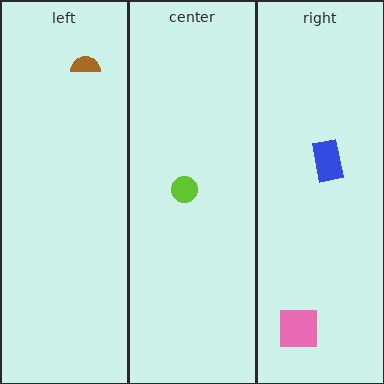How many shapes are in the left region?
1.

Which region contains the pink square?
The right region.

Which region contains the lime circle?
The center region.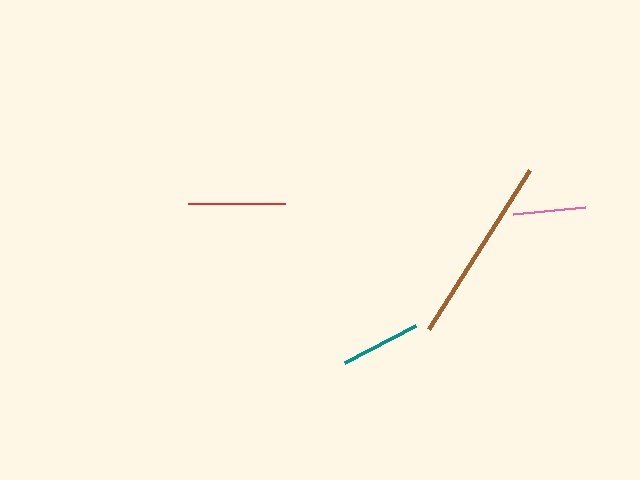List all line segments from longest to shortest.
From longest to shortest: brown, red, teal, pink.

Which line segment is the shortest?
The pink line is the shortest at approximately 72 pixels.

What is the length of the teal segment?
The teal segment is approximately 79 pixels long.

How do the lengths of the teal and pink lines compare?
The teal and pink lines are approximately the same length.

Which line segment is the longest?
The brown line is the longest at approximately 188 pixels.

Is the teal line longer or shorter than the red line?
The red line is longer than the teal line.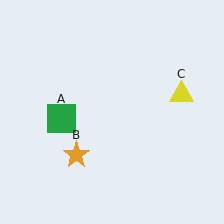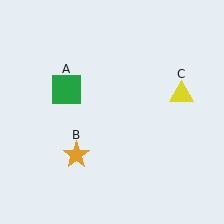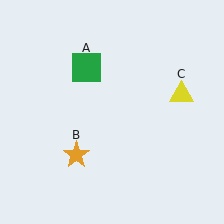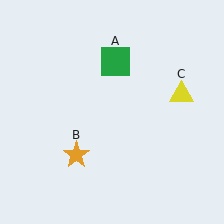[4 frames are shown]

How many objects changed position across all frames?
1 object changed position: green square (object A).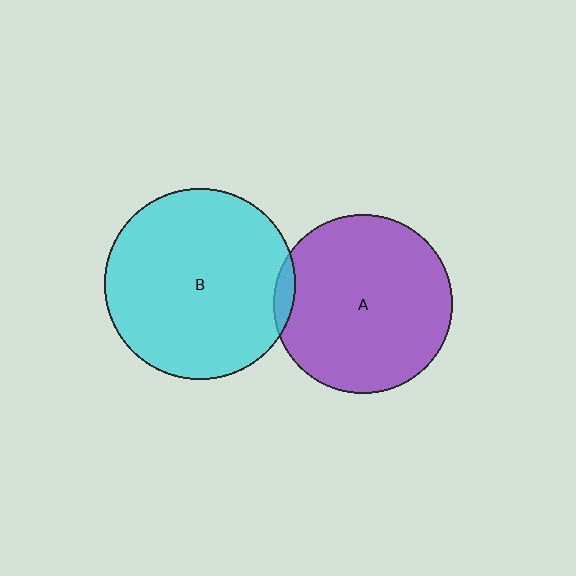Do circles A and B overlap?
Yes.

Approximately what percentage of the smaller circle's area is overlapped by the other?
Approximately 5%.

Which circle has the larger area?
Circle B (cyan).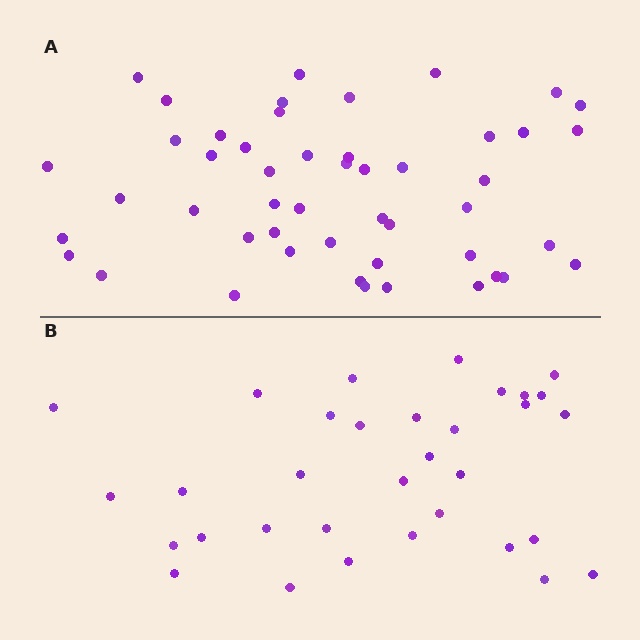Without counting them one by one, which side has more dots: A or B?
Region A (the top region) has more dots.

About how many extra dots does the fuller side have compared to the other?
Region A has approximately 15 more dots than region B.